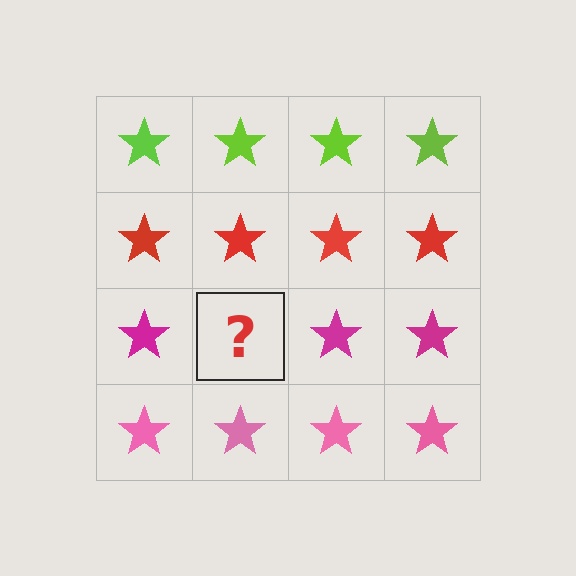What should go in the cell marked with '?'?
The missing cell should contain a magenta star.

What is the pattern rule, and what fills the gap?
The rule is that each row has a consistent color. The gap should be filled with a magenta star.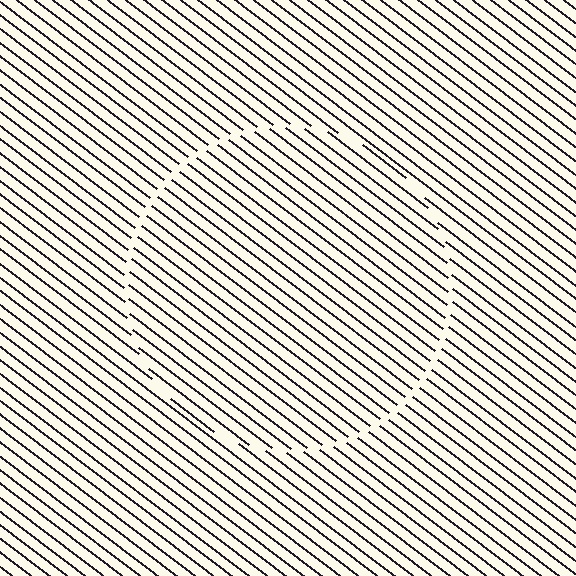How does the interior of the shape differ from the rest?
The interior of the shape contains the same grating, shifted by half a period — the contour is defined by the phase discontinuity where line-ends from the inner and outer gratings abut.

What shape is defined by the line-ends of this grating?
An illusory circle. The interior of the shape contains the same grating, shifted by half a period — the contour is defined by the phase discontinuity where line-ends from the inner and outer gratings abut.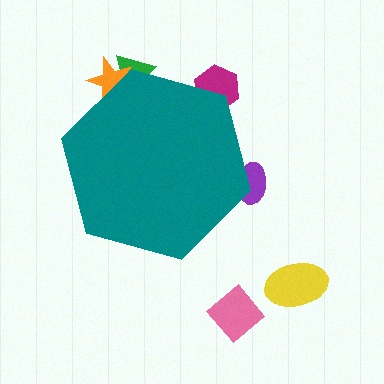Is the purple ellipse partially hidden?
Yes, the purple ellipse is partially hidden behind the teal hexagon.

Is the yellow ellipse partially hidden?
No, the yellow ellipse is fully visible.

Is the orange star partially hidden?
Yes, the orange star is partially hidden behind the teal hexagon.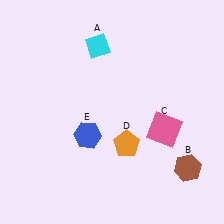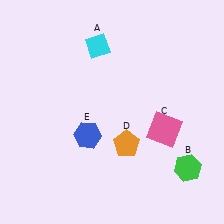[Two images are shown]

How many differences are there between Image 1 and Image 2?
There is 1 difference between the two images.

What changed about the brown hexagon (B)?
In Image 1, B is brown. In Image 2, it changed to green.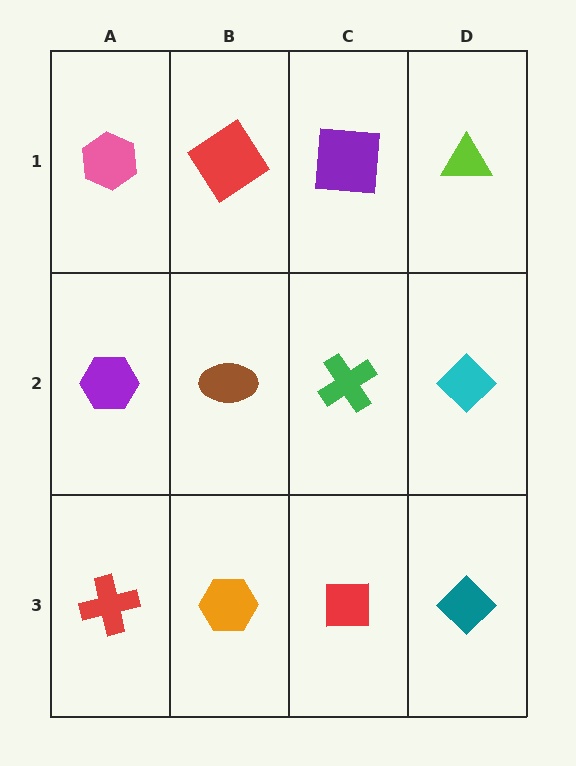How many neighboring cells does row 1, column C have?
3.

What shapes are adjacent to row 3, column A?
A purple hexagon (row 2, column A), an orange hexagon (row 3, column B).